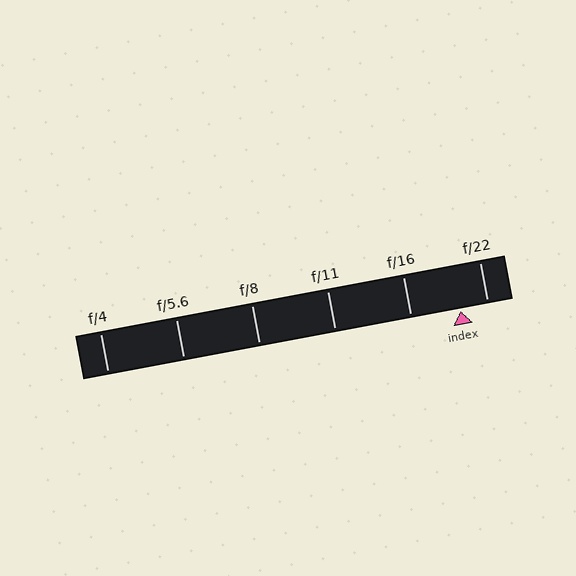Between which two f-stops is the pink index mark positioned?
The index mark is between f/16 and f/22.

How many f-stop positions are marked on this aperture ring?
There are 6 f-stop positions marked.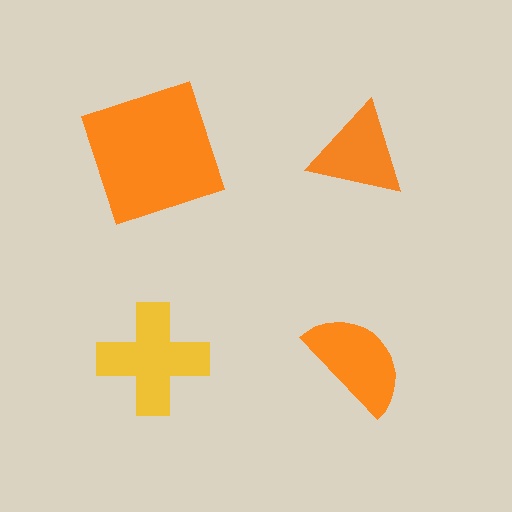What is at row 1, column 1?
An orange square.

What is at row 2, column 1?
A yellow cross.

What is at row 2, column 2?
An orange semicircle.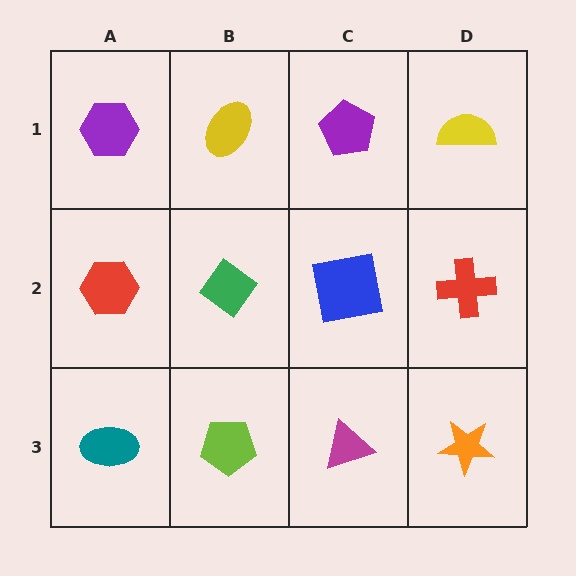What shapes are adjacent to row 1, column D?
A red cross (row 2, column D), a purple pentagon (row 1, column C).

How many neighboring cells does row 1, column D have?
2.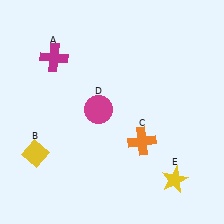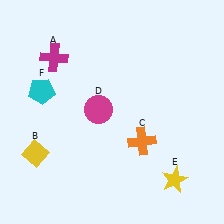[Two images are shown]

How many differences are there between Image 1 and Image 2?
There is 1 difference between the two images.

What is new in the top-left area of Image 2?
A cyan pentagon (F) was added in the top-left area of Image 2.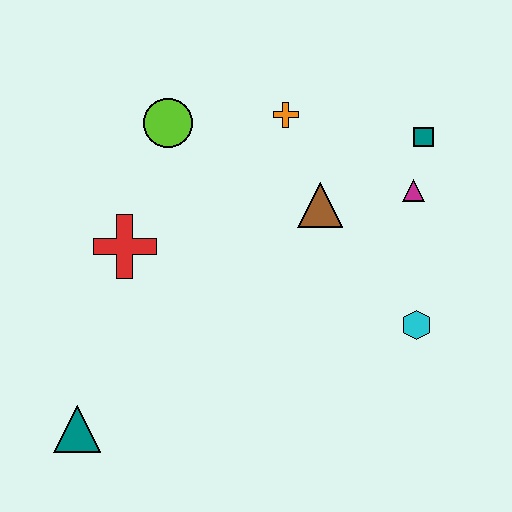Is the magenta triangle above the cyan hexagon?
Yes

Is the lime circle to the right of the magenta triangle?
No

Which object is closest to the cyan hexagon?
The magenta triangle is closest to the cyan hexagon.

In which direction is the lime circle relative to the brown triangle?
The lime circle is to the left of the brown triangle.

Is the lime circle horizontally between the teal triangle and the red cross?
No